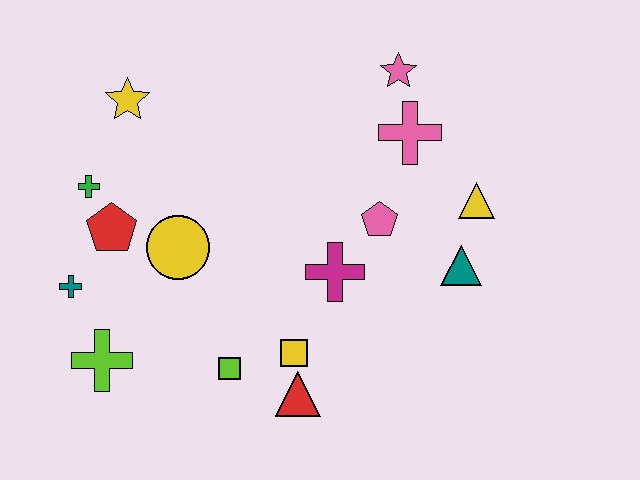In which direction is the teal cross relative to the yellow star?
The teal cross is below the yellow star.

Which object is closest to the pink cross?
The pink star is closest to the pink cross.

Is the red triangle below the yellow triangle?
Yes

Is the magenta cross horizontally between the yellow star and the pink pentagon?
Yes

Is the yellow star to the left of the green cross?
No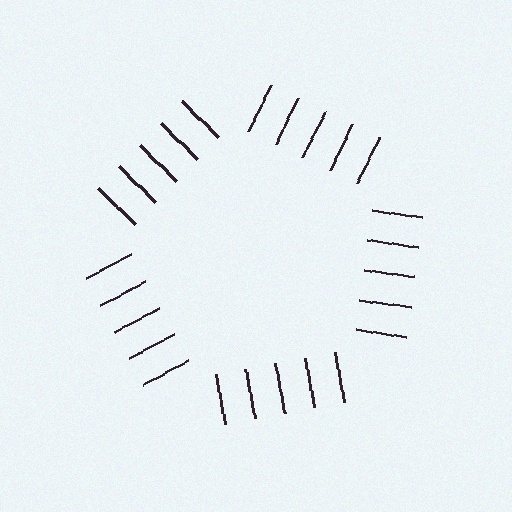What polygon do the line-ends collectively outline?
An illusory pentagon — the line segments terminate on its edges but no continuous stroke is drawn.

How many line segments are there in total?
25 — 5 along each of the 5 edges.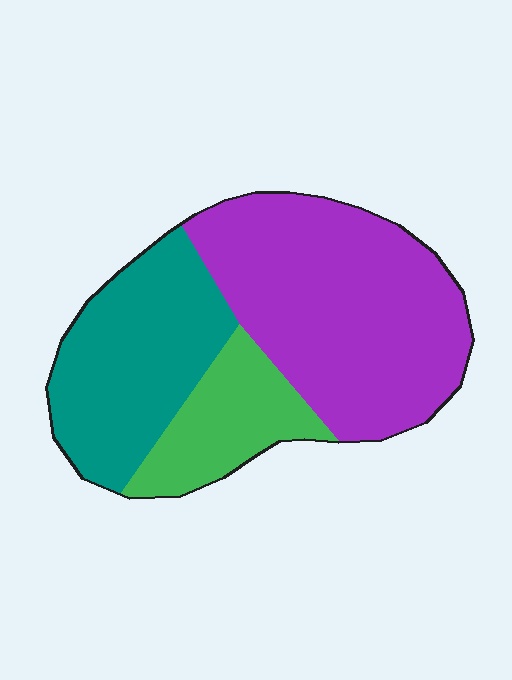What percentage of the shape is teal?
Teal covers 32% of the shape.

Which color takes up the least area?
Green, at roughly 15%.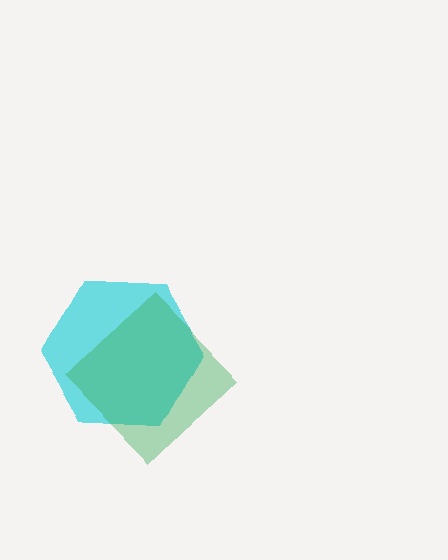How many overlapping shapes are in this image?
There are 2 overlapping shapes in the image.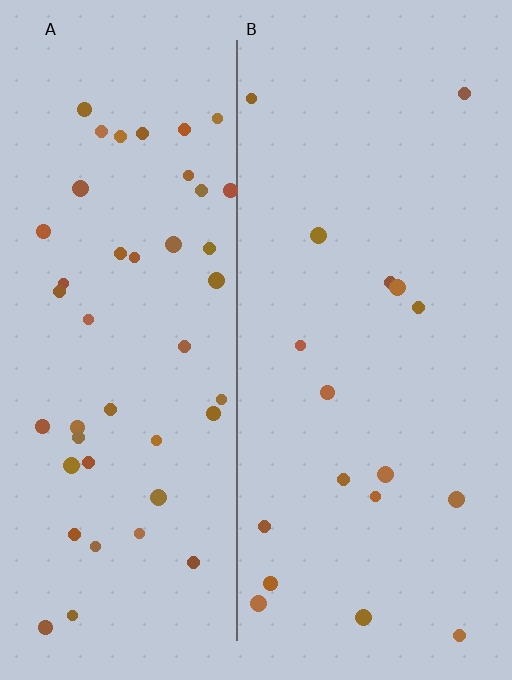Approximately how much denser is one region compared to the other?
Approximately 2.6× — region A over region B.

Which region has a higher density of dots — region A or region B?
A (the left).